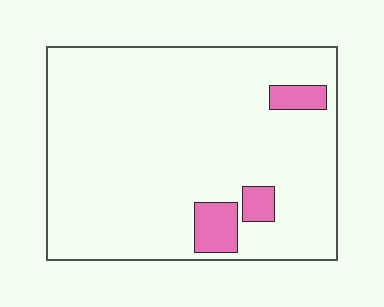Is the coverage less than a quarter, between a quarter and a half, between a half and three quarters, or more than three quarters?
Less than a quarter.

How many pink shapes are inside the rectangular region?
3.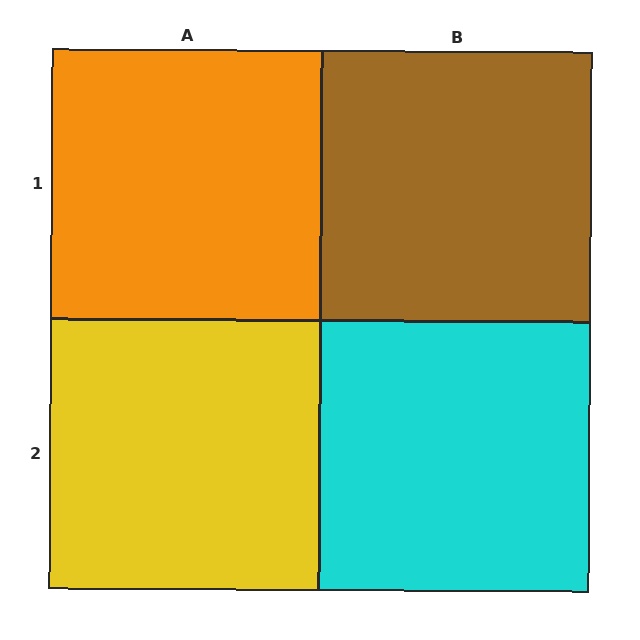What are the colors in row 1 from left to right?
Orange, brown.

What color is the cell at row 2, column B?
Cyan.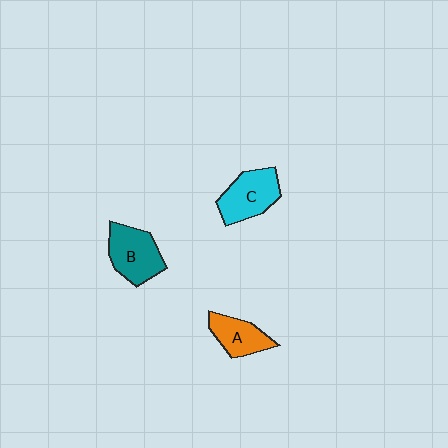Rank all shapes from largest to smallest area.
From largest to smallest: B (teal), C (cyan), A (orange).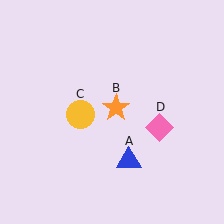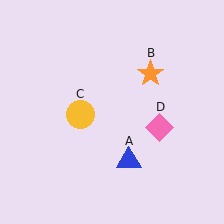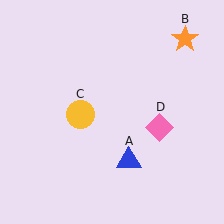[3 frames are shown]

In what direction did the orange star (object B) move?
The orange star (object B) moved up and to the right.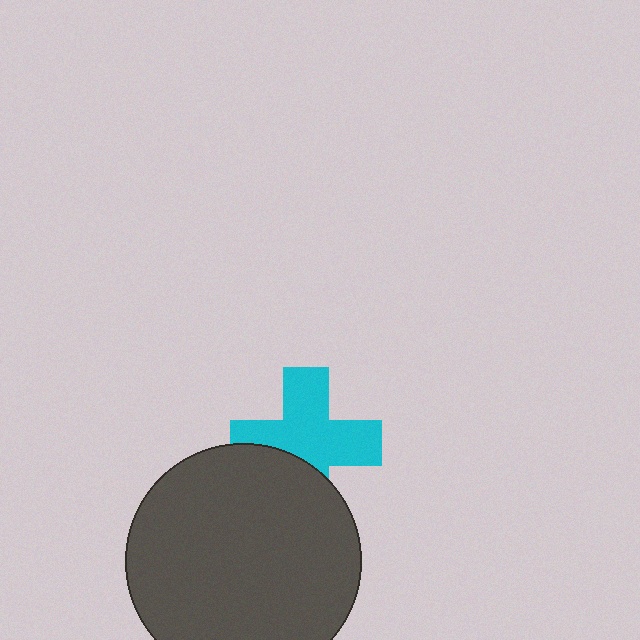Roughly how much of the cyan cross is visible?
Most of it is visible (roughly 69%).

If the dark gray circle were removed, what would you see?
You would see the complete cyan cross.